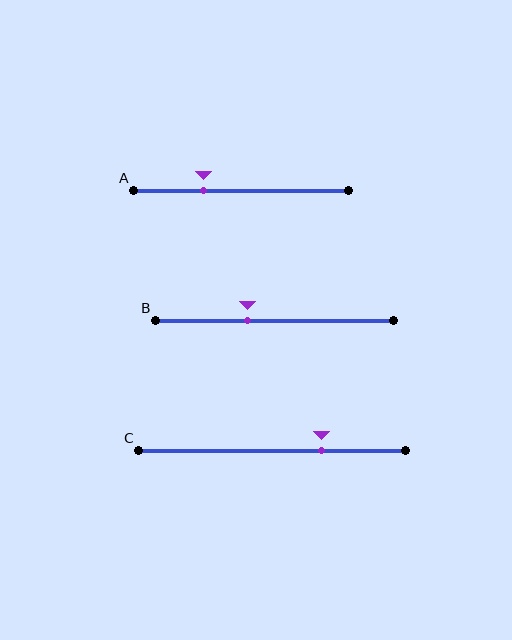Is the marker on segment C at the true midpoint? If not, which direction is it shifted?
No, the marker on segment C is shifted to the right by about 18% of the segment length.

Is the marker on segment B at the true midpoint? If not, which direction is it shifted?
No, the marker on segment B is shifted to the left by about 11% of the segment length.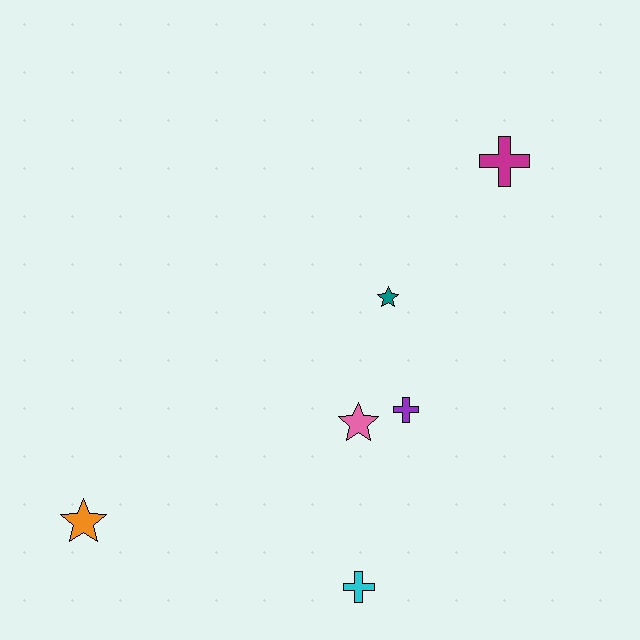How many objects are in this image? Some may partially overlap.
There are 6 objects.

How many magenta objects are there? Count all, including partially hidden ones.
There is 1 magenta object.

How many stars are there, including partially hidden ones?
There are 3 stars.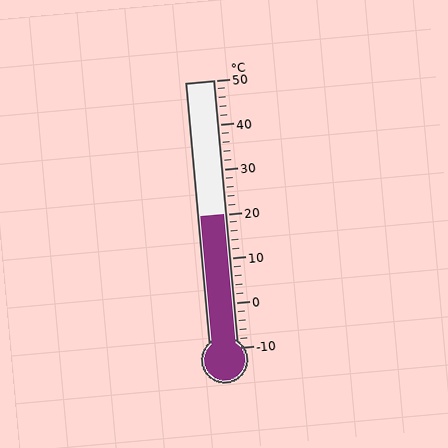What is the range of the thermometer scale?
The thermometer scale ranges from -10°C to 50°C.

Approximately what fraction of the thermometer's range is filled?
The thermometer is filled to approximately 50% of its range.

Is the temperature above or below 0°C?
The temperature is above 0°C.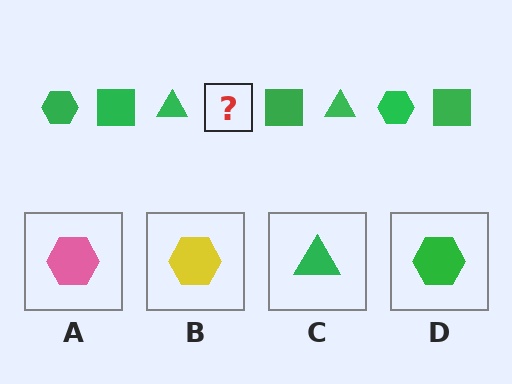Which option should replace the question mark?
Option D.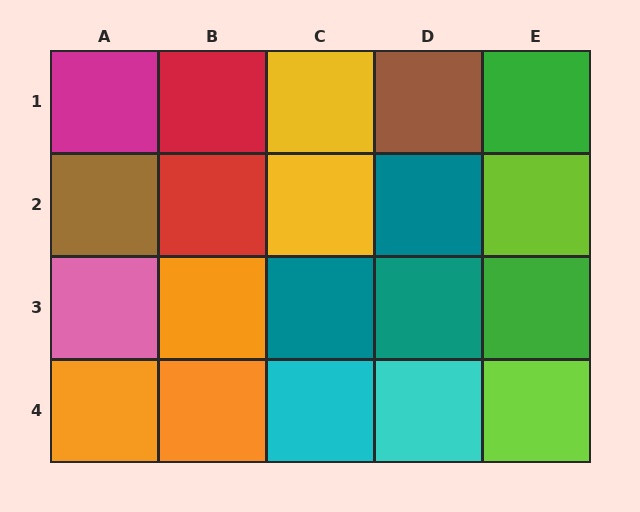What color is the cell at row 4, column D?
Cyan.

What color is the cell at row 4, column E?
Lime.